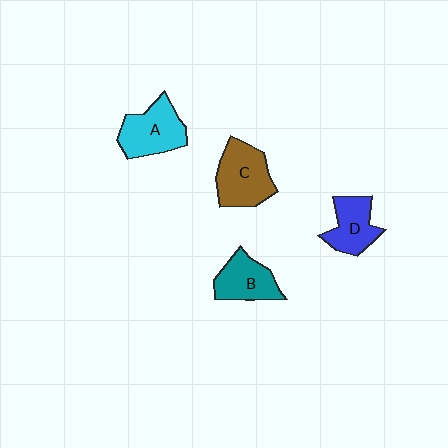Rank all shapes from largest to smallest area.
From largest to smallest: C (brown), A (cyan), B (teal), D (blue).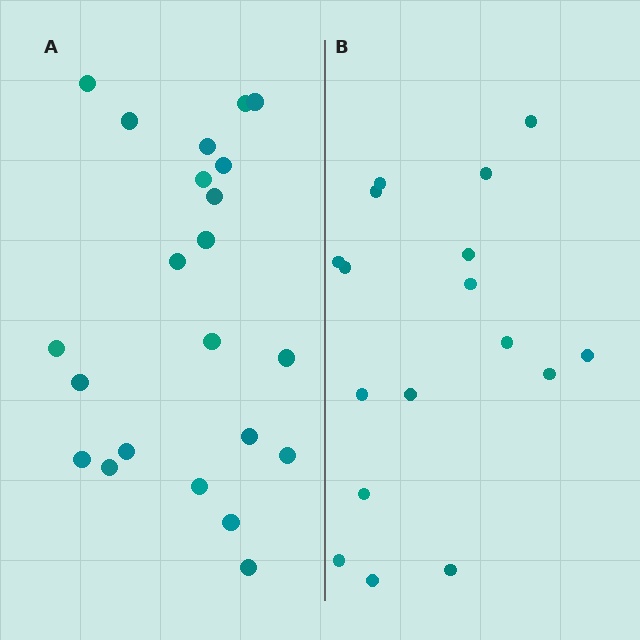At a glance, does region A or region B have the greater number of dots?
Region A (the left region) has more dots.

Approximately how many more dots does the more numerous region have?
Region A has about 5 more dots than region B.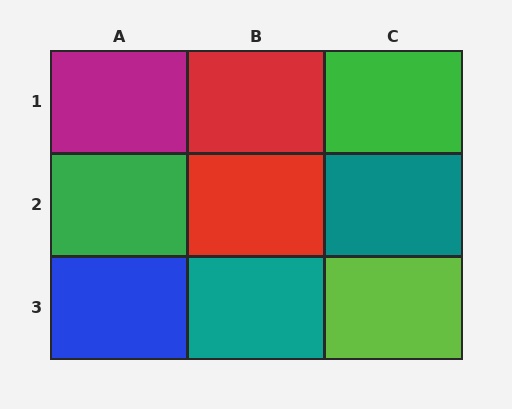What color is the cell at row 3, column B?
Teal.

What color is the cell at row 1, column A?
Magenta.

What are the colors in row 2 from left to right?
Green, red, teal.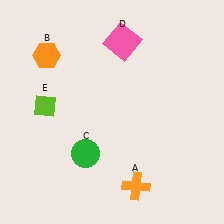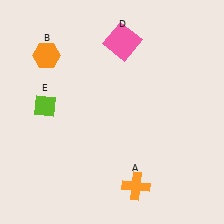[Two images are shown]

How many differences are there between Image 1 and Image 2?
There is 1 difference between the two images.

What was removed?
The green circle (C) was removed in Image 2.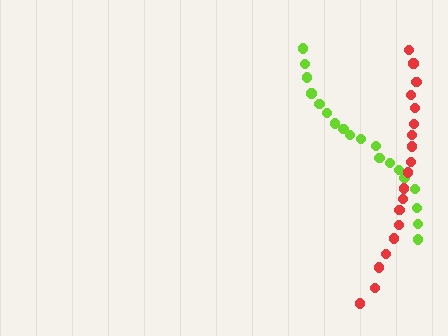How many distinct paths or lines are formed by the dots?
There are 2 distinct paths.